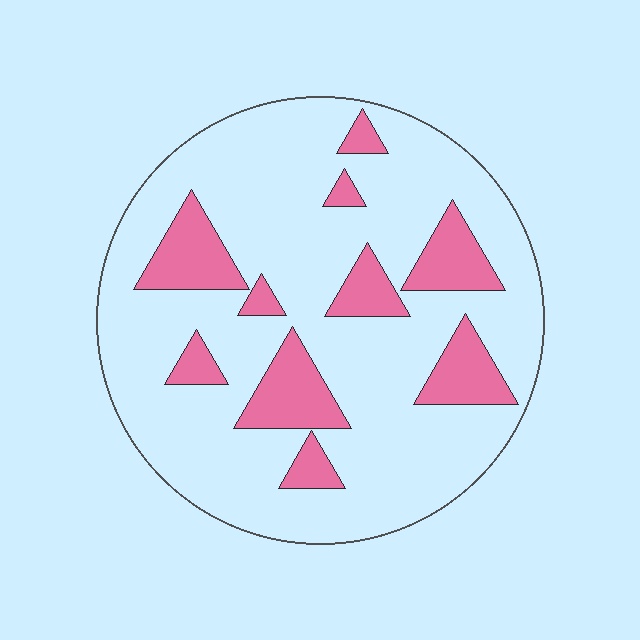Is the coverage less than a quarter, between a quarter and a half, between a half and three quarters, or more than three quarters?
Less than a quarter.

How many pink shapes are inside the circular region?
10.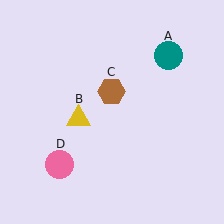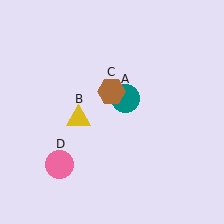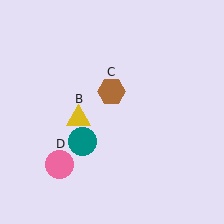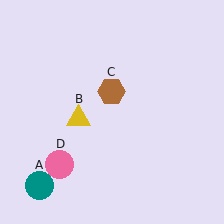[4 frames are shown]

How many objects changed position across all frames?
1 object changed position: teal circle (object A).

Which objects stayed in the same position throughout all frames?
Yellow triangle (object B) and brown hexagon (object C) and pink circle (object D) remained stationary.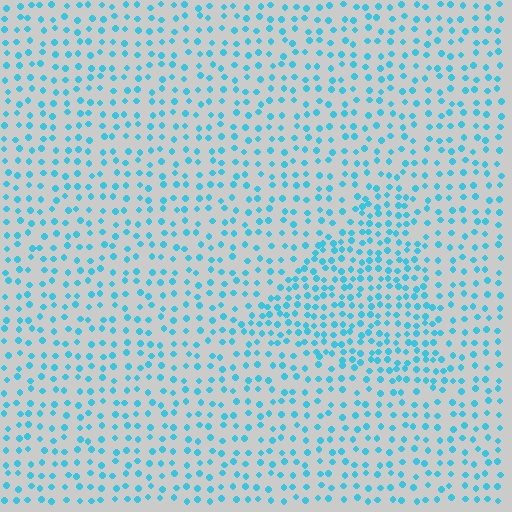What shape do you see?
I see a triangle.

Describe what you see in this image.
The image contains small cyan elements arranged at two different densities. A triangle-shaped region is visible where the elements are more densely packed than the surrounding area.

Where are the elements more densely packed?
The elements are more densely packed inside the triangle boundary.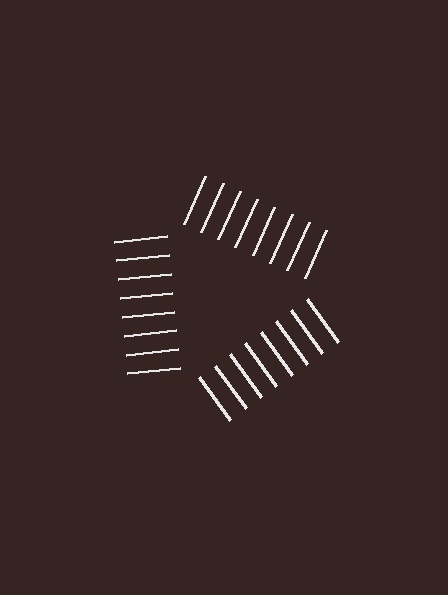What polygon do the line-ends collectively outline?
An illusory triangle — the line segments terminate on its edges but no continuous stroke is drawn.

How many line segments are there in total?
24 — 8 along each of the 3 edges.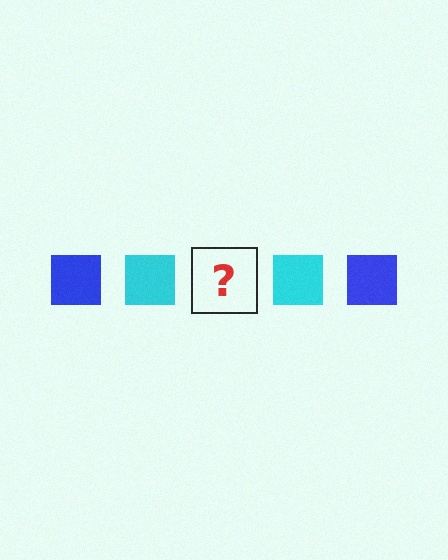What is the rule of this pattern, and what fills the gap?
The rule is that the pattern cycles through blue, cyan squares. The gap should be filled with a blue square.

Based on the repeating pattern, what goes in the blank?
The blank should be a blue square.